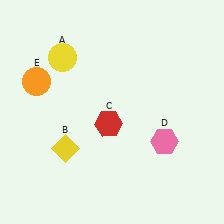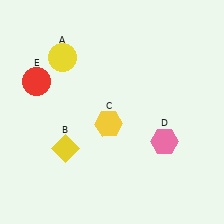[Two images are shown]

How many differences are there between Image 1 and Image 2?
There are 2 differences between the two images.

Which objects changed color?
C changed from red to yellow. E changed from orange to red.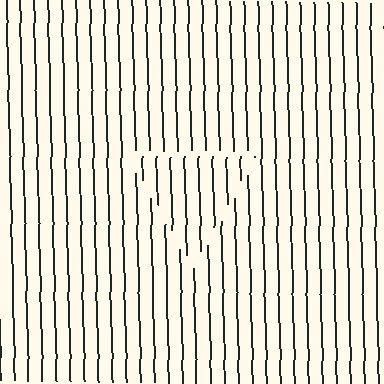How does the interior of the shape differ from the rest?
The interior of the shape contains the same grating, shifted by half a period — the contour is defined by the phase discontinuity where line-ends from the inner and outer gratings abut.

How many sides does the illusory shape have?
3 sides — the line-ends trace a triangle.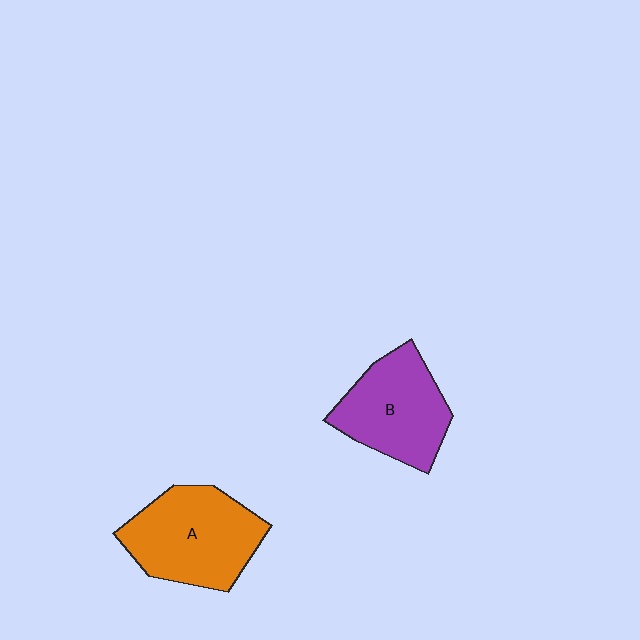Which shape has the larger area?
Shape A (orange).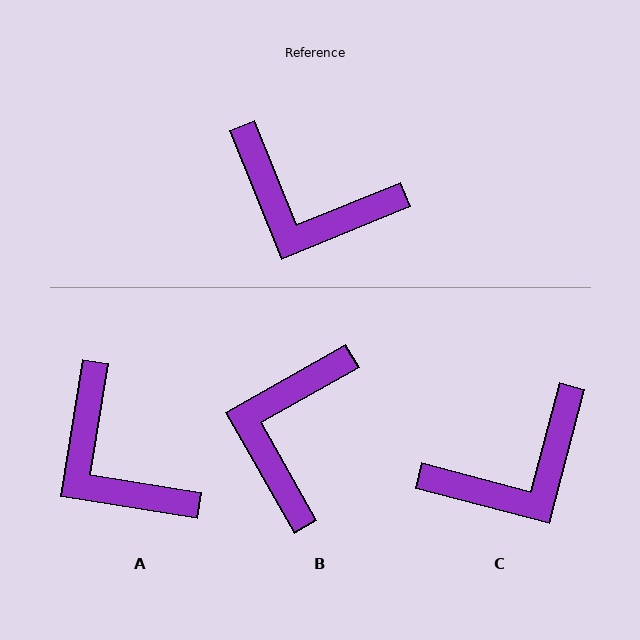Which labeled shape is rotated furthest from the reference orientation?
B, about 82 degrees away.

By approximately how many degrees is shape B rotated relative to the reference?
Approximately 82 degrees clockwise.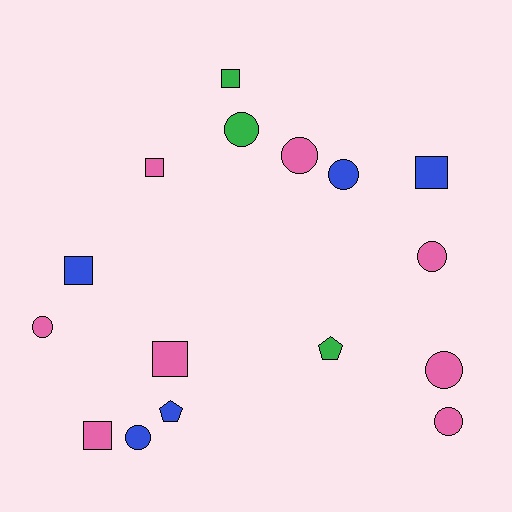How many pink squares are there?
There are 3 pink squares.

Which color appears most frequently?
Pink, with 8 objects.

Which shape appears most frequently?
Circle, with 8 objects.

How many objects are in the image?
There are 16 objects.